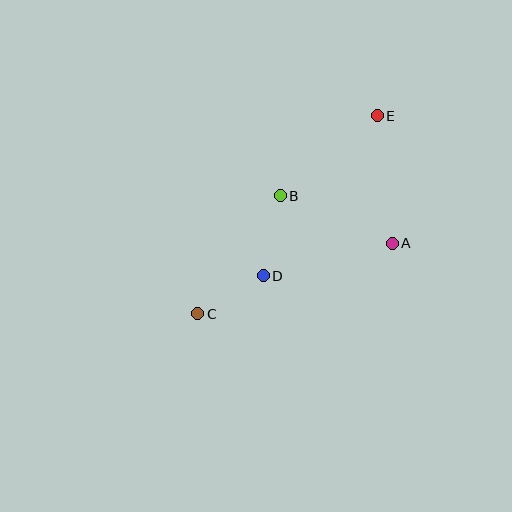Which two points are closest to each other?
Points C and D are closest to each other.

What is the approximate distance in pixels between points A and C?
The distance between A and C is approximately 207 pixels.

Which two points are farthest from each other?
Points C and E are farthest from each other.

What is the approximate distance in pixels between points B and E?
The distance between B and E is approximately 126 pixels.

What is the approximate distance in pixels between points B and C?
The distance between B and C is approximately 144 pixels.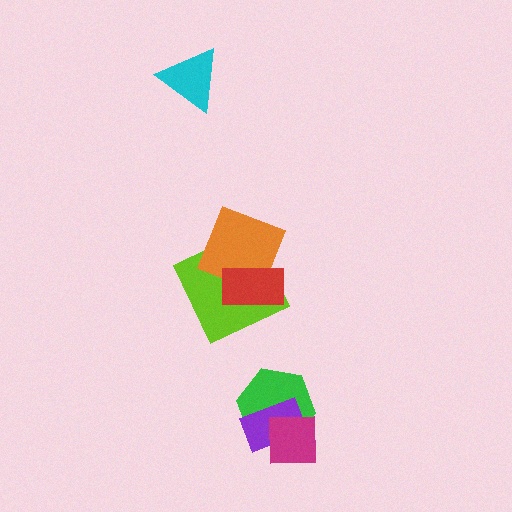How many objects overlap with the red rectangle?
2 objects overlap with the red rectangle.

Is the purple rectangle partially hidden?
Yes, it is partially covered by another shape.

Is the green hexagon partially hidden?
Yes, it is partially covered by another shape.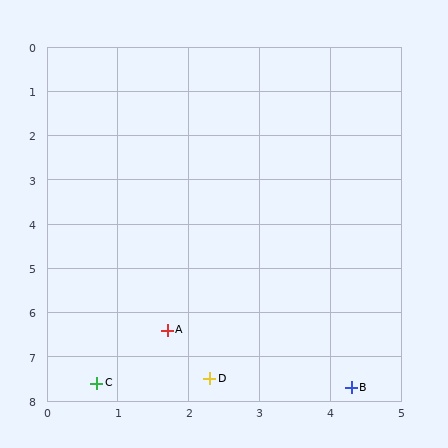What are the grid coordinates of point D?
Point D is at approximately (2.3, 7.5).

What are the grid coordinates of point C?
Point C is at approximately (0.7, 7.6).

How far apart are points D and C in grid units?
Points D and C are about 1.6 grid units apart.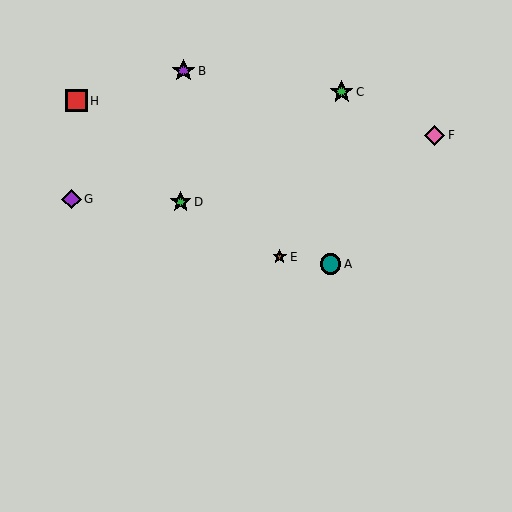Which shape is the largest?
The green star (labeled C) is the largest.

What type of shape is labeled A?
Shape A is a teal circle.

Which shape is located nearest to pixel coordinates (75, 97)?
The red square (labeled H) at (76, 101) is nearest to that location.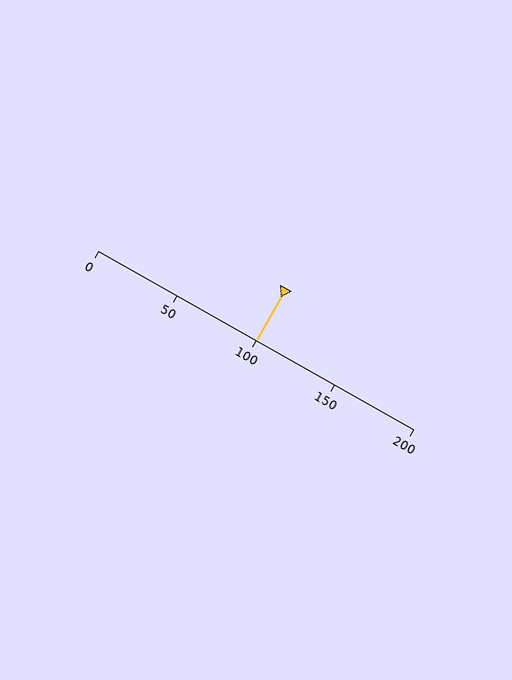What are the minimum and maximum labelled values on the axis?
The axis runs from 0 to 200.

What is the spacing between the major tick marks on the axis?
The major ticks are spaced 50 apart.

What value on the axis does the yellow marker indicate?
The marker indicates approximately 100.